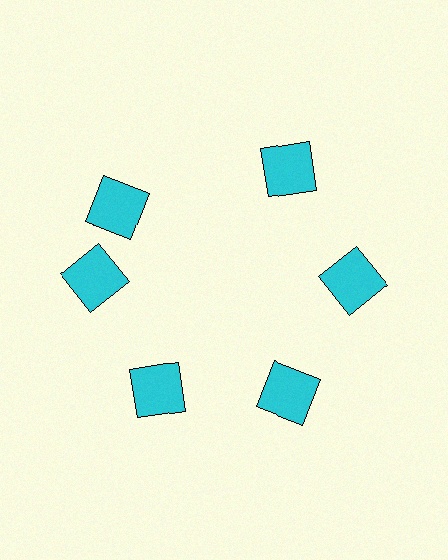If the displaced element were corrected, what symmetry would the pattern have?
It would have 6-fold rotational symmetry — the pattern would map onto itself every 60 degrees.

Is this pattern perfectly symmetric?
No. The 6 cyan squares are arranged in a ring, but one element near the 11 o'clock position is rotated out of alignment along the ring, breaking the 6-fold rotational symmetry.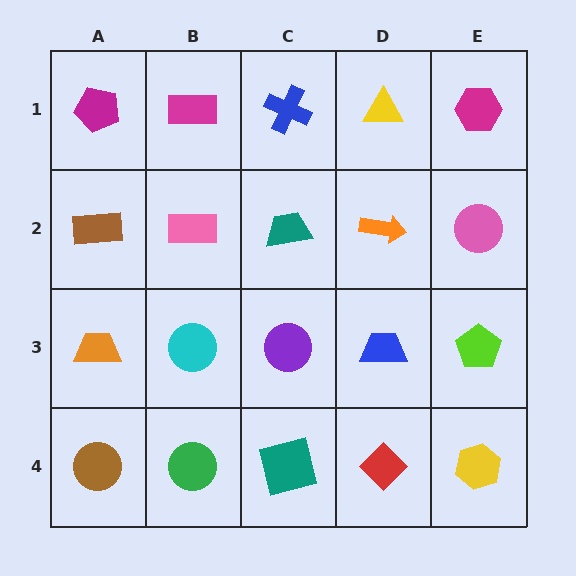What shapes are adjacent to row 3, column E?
A pink circle (row 2, column E), a yellow hexagon (row 4, column E), a blue trapezoid (row 3, column D).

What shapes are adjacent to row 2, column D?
A yellow triangle (row 1, column D), a blue trapezoid (row 3, column D), a teal trapezoid (row 2, column C), a pink circle (row 2, column E).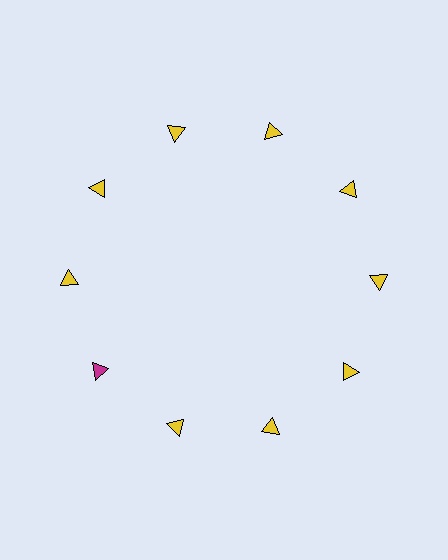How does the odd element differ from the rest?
It has a different color: magenta instead of yellow.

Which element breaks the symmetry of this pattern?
The magenta triangle at roughly the 8 o'clock position breaks the symmetry. All other shapes are yellow triangles.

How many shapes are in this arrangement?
There are 10 shapes arranged in a ring pattern.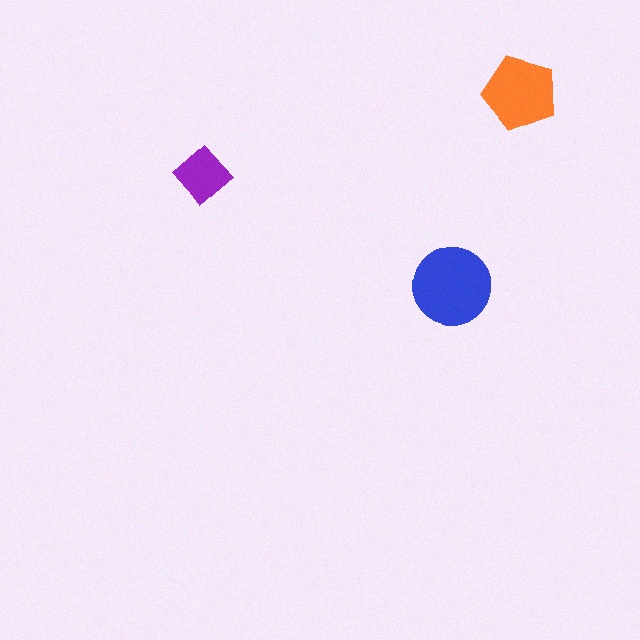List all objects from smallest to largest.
The purple diamond, the orange pentagon, the blue circle.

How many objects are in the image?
There are 3 objects in the image.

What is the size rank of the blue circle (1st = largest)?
1st.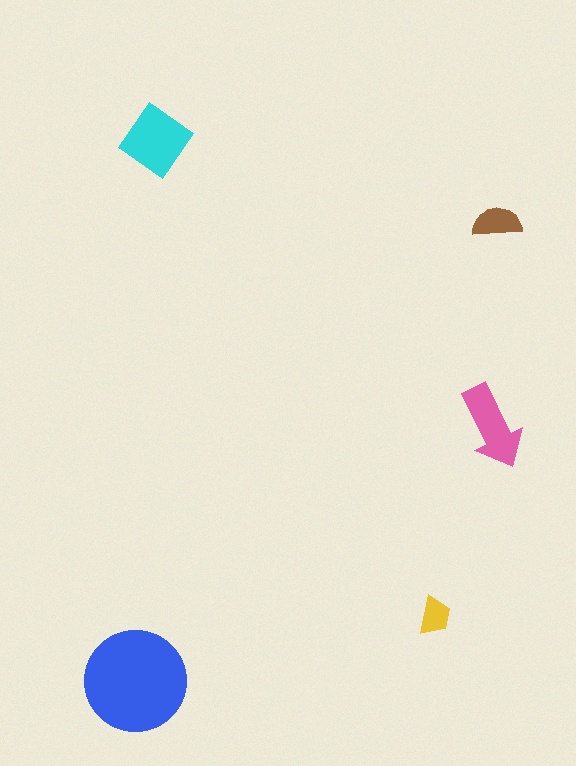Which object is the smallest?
The yellow trapezoid.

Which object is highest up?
The cyan diamond is topmost.